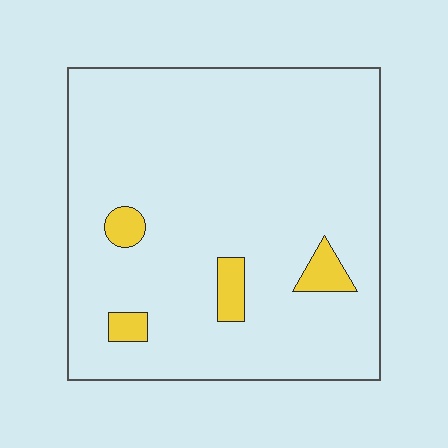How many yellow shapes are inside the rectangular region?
4.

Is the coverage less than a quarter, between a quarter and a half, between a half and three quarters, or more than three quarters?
Less than a quarter.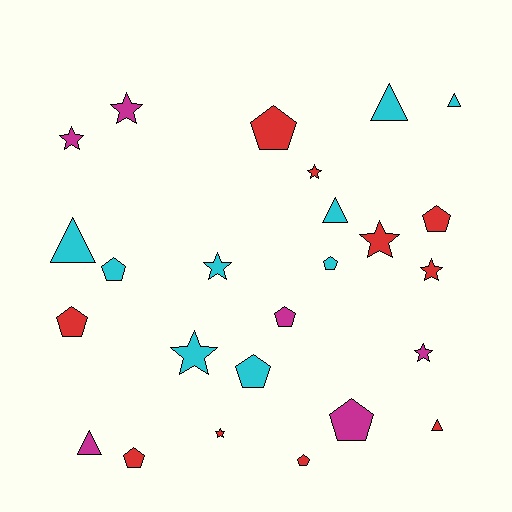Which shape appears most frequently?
Pentagon, with 10 objects.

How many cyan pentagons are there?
There are 3 cyan pentagons.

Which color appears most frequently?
Red, with 10 objects.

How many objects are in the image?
There are 25 objects.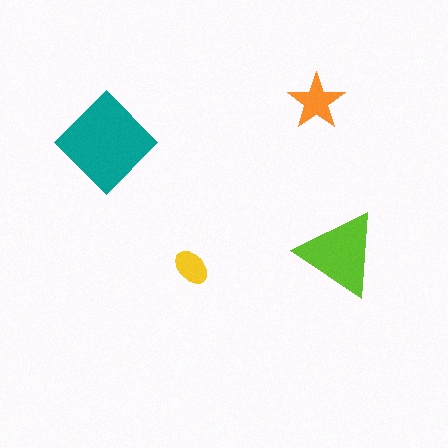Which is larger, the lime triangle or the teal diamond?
The teal diamond.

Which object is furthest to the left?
The teal diamond is leftmost.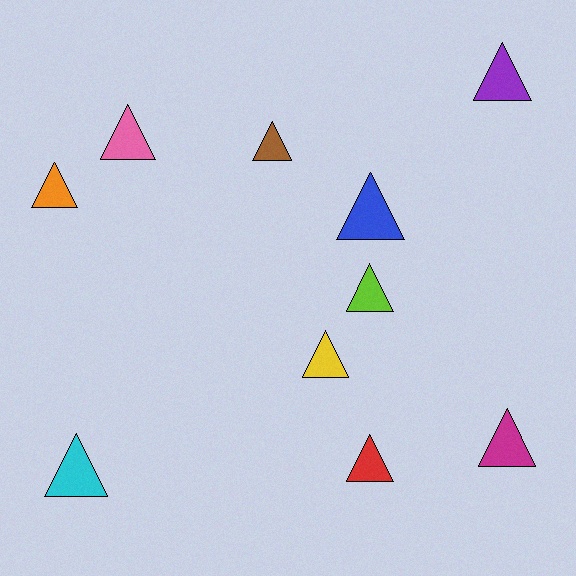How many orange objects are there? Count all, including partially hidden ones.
There is 1 orange object.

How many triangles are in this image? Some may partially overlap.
There are 10 triangles.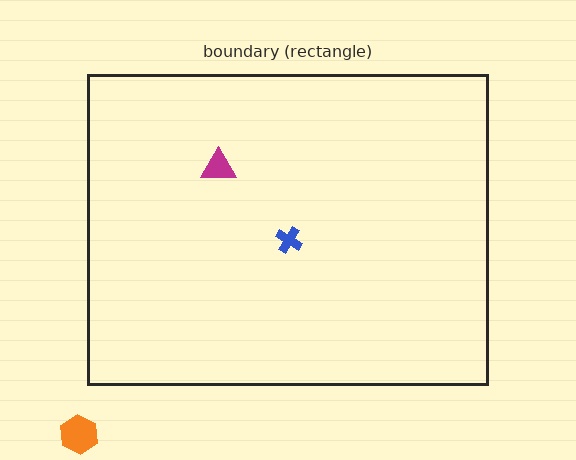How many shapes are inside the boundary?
2 inside, 1 outside.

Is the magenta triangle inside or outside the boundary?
Inside.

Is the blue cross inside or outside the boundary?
Inside.